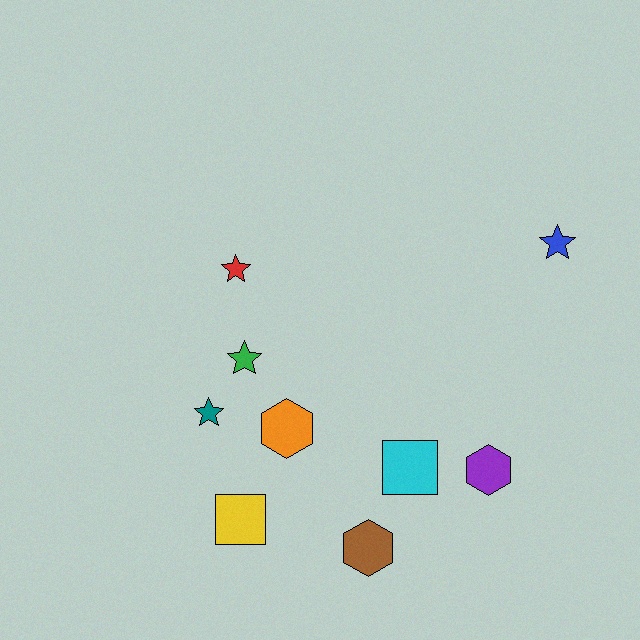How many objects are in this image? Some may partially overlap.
There are 9 objects.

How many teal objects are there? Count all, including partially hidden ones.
There is 1 teal object.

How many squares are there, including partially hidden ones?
There are 2 squares.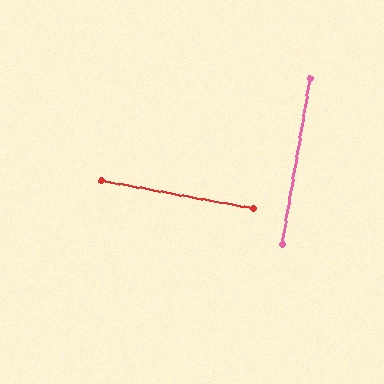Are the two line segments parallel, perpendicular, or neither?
Perpendicular — they meet at approximately 89°.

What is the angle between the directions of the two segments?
Approximately 89 degrees.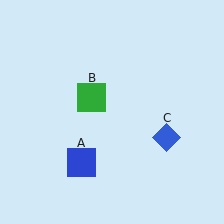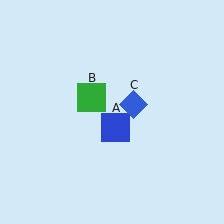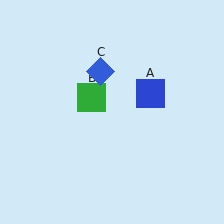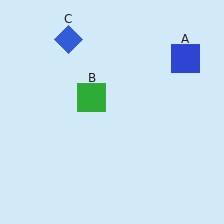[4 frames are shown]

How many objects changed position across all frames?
2 objects changed position: blue square (object A), blue diamond (object C).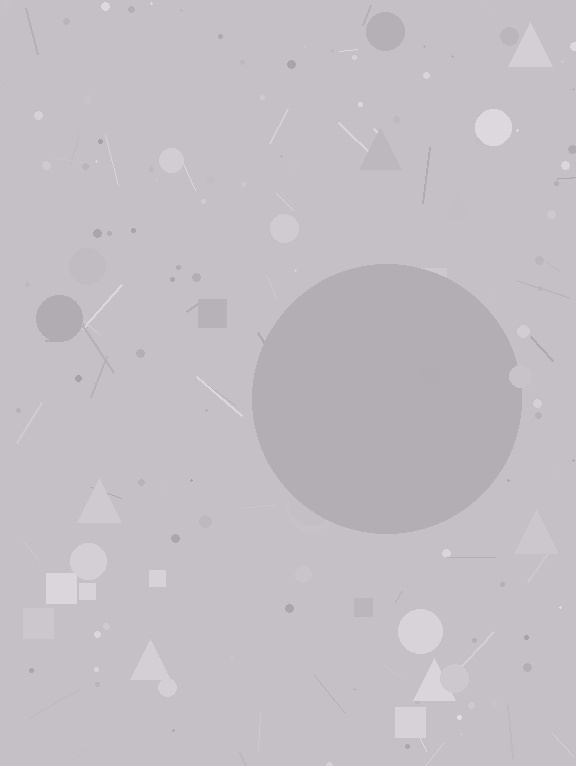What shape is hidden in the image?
A circle is hidden in the image.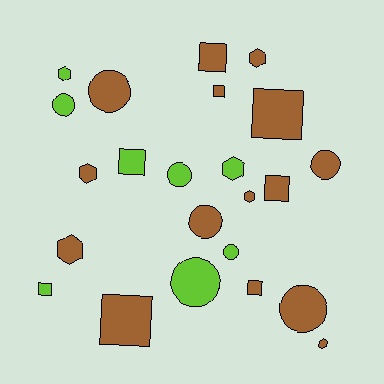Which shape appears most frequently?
Square, with 8 objects.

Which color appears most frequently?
Brown, with 15 objects.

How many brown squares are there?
There are 6 brown squares.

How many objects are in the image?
There are 23 objects.